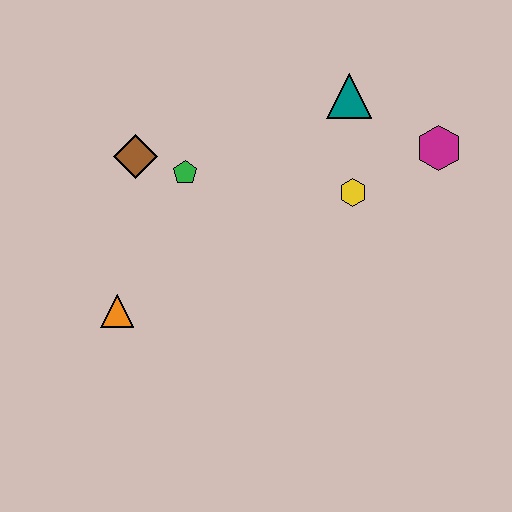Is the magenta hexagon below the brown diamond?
No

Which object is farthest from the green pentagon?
The magenta hexagon is farthest from the green pentagon.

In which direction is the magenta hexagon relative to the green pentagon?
The magenta hexagon is to the right of the green pentagon.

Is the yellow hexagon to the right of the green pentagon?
Yes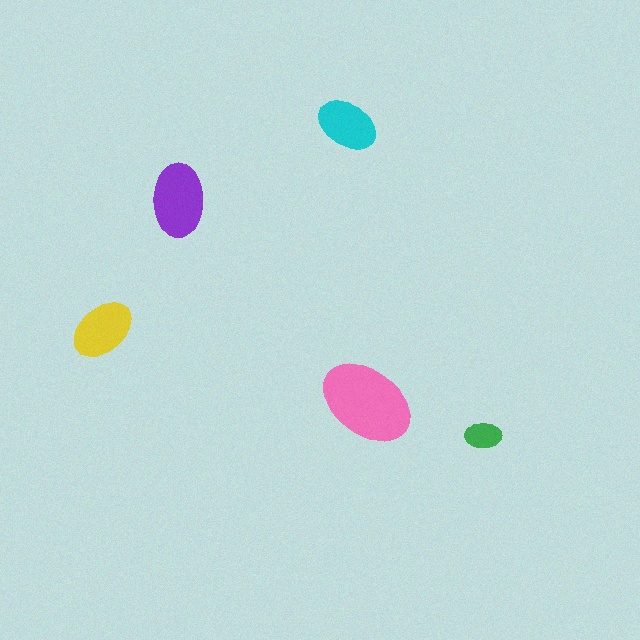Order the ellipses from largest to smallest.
the pink one, the purple one, the yellow one, the cyan one, the green one.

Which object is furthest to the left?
The yellow ellipse is leftmost.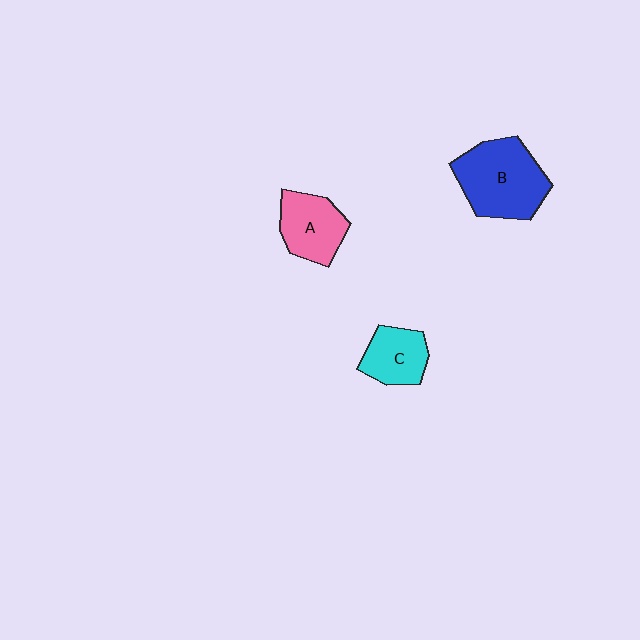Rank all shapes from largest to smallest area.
From largest to smallest: B (blue), A (pink), C (cyan).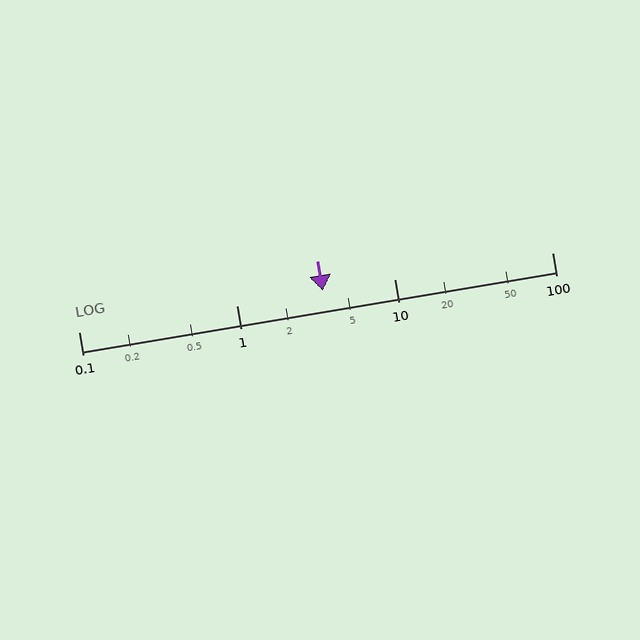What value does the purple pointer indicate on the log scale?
The pointer indicates approximately 3.5.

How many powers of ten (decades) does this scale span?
The scale spans 3 decades, from 0.1 to 100.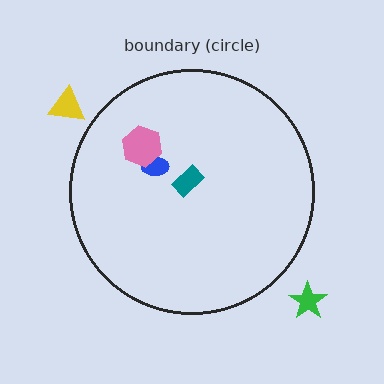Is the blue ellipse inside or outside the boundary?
Inside.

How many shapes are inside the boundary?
3 inside, 2 outside.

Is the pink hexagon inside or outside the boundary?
Inside.